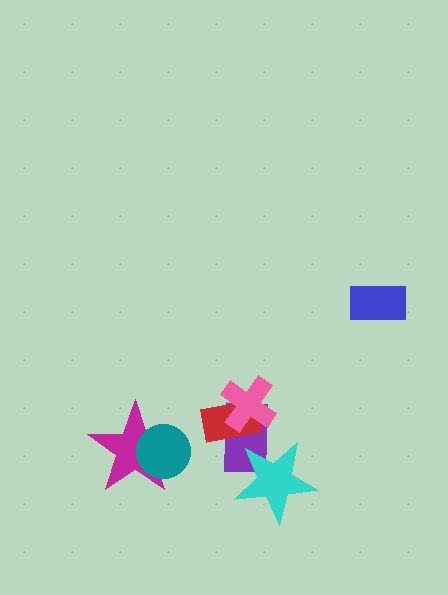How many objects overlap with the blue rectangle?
0 objects overlap with the blue rectangle.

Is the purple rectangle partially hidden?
Yes, it is partially covered by another shape.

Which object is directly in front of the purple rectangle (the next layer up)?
The red rectangle is directly in front of the purple rectangle.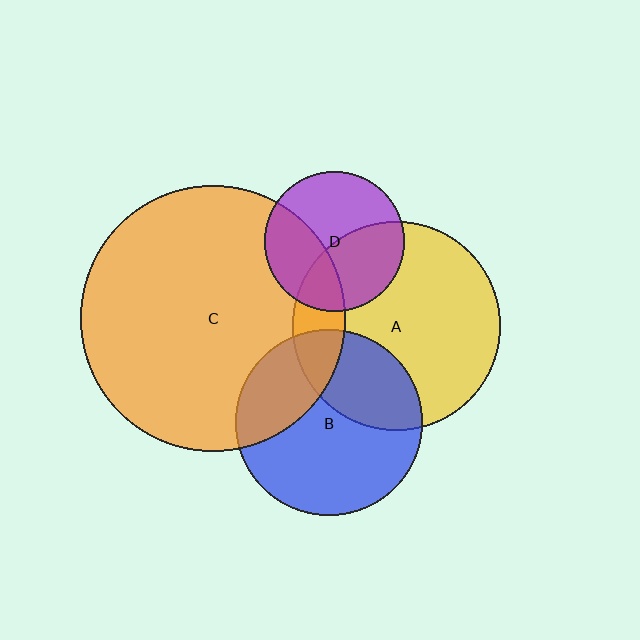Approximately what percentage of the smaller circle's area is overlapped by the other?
Approximately 35%.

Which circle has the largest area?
Circle C (orange).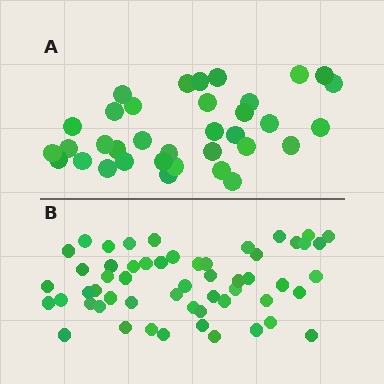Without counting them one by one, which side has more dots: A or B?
Region B (the bottom region) has more dots.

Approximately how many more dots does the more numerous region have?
Region B has approximately 20 more dots than region A.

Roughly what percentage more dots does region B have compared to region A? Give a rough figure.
About 55% more.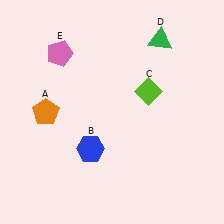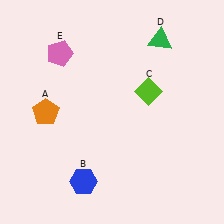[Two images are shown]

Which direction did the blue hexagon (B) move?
The blue hexagon (B) moved down.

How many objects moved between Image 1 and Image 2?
1 object moved between the two images.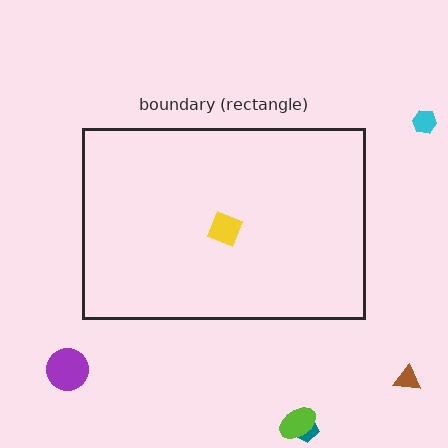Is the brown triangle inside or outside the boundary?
Outside.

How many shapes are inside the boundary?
1 inside, 5 outside.